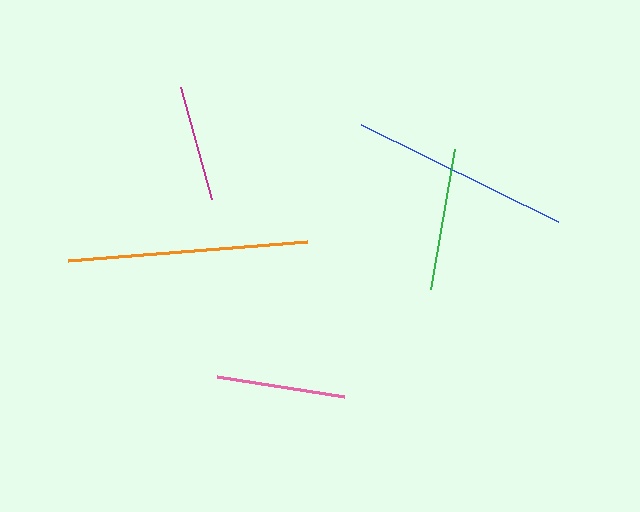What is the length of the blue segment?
The blue segment is approximately 219 pixels long.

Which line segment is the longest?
The orange line is the longest at approximately 240 pixels.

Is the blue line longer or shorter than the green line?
The blue line is longer than the green line.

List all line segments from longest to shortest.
From longest to shortest: orange, blue, green, pink, magenta.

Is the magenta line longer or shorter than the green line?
The green line is longer than the magenta line.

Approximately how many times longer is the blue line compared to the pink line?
The blue line is approximately 1.7 times the length of the pink line.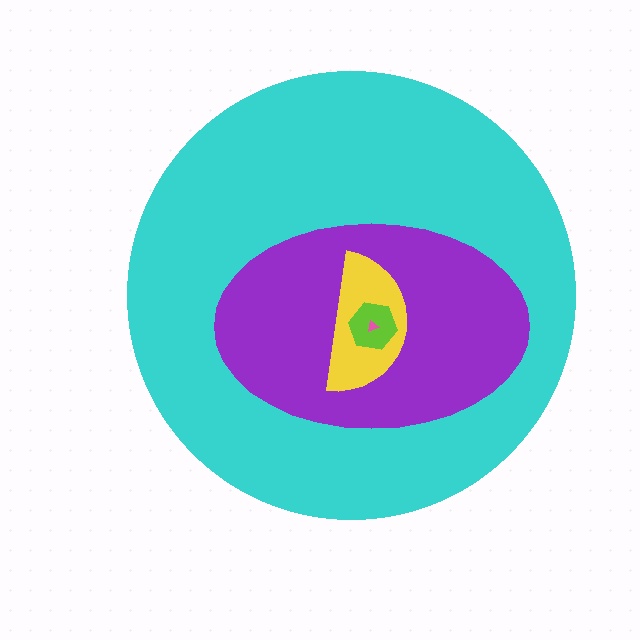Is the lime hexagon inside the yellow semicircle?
Yes.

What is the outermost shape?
The cyan circle.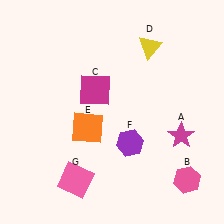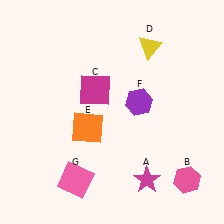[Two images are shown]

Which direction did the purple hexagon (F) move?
The purple hexagon (F) moved up.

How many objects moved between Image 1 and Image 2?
2 objects moved between the two images.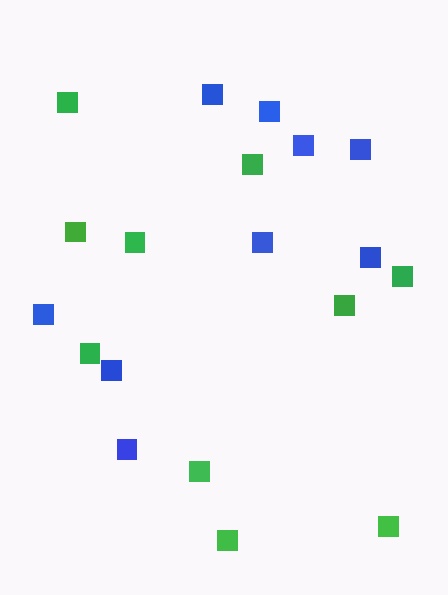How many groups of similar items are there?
There are 2 groups: one group of blue squares (9) and one group of green squares (10).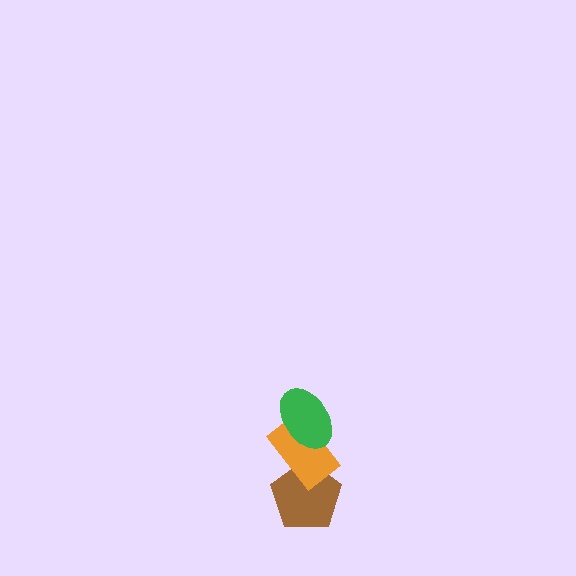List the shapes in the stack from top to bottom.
From top to bottom: the green ellipse, the orange rectangle, the brown pentagon.